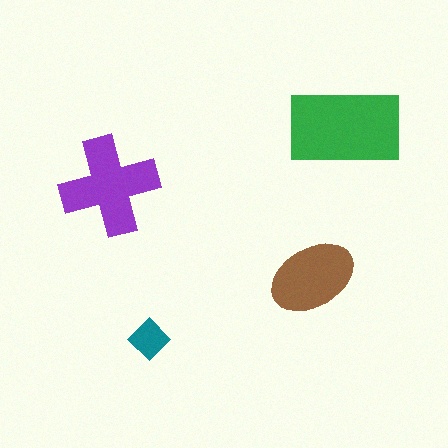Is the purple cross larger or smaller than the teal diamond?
Larger.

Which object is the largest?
The green rectangle.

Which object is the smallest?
The teal diamond.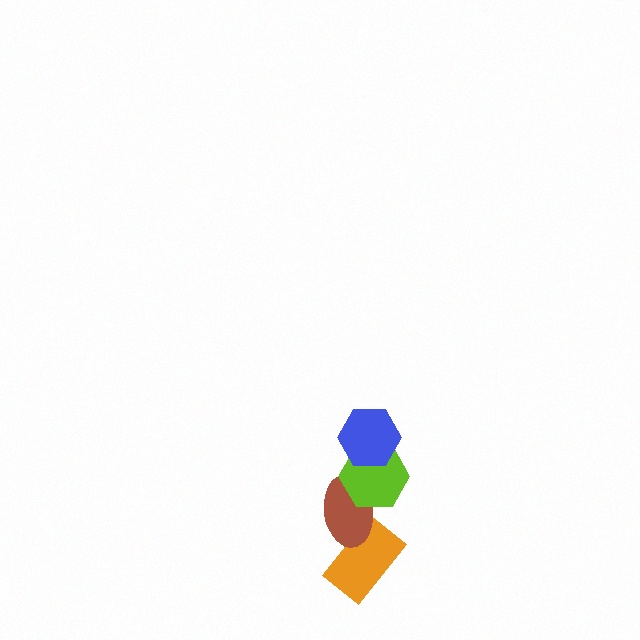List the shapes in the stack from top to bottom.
From top to bottom: the blue hexagon, the lime hexagon, the brown ellipse, the orange rectangle.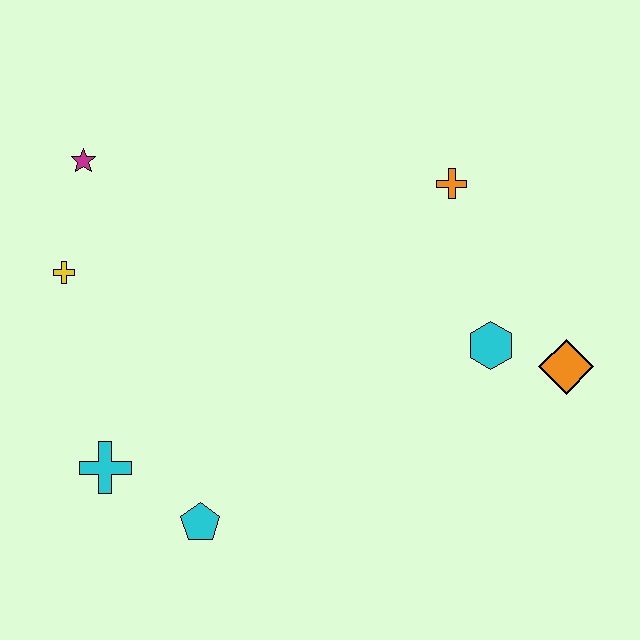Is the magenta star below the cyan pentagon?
No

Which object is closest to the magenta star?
The yellow cross is closest to the magenta star.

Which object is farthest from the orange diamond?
The magenta star is farthest from the orange diamond.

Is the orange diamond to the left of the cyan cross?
No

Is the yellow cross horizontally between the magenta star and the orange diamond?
No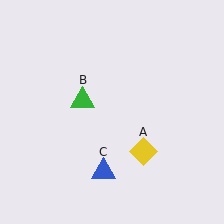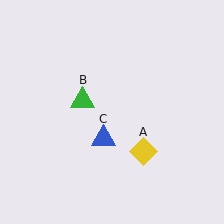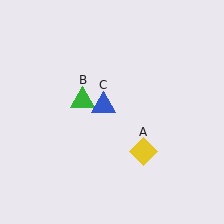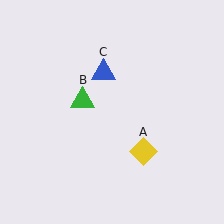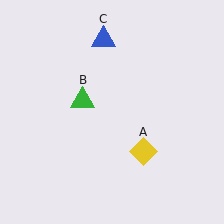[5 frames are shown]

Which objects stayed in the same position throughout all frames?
Yellow diamond (object A) and green triangle (object B) remained stationary.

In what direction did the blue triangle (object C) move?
The blue triangle (object C) moved up.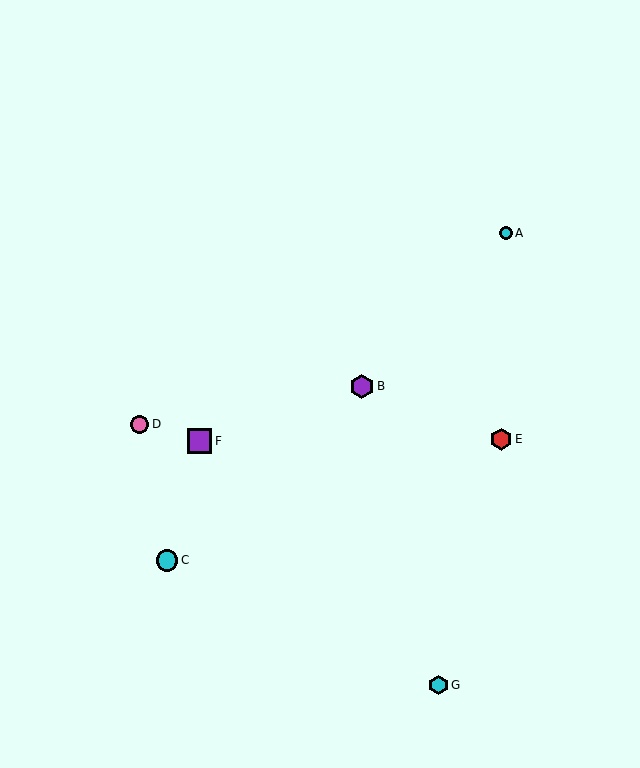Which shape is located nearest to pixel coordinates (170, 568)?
The cyan circle (labeled C) at (167, 560) is nearest to that location.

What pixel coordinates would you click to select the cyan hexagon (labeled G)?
Click at (438, 685) to select the cyan hexagon G.